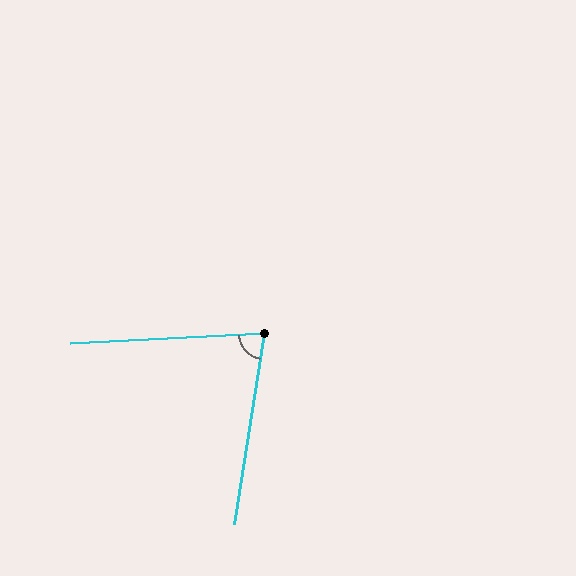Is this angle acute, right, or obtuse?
It is acute.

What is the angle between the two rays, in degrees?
Approximately 78 degrees.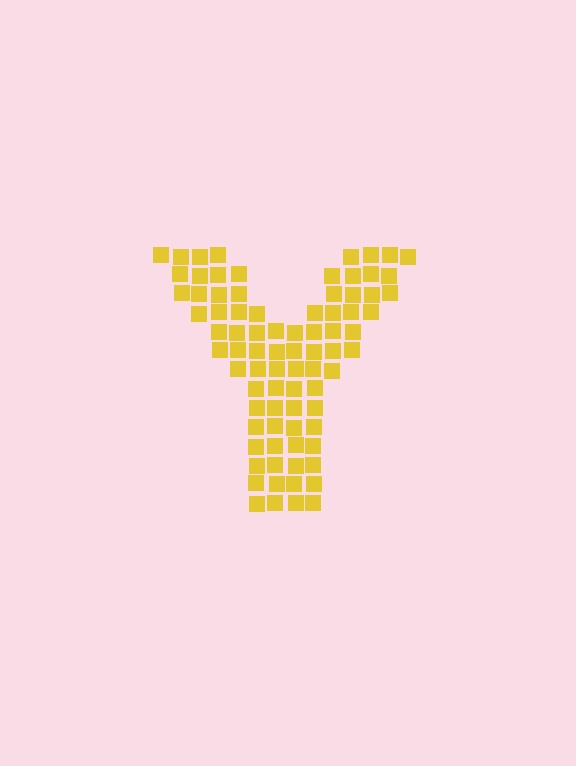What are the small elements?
The small elements are squares.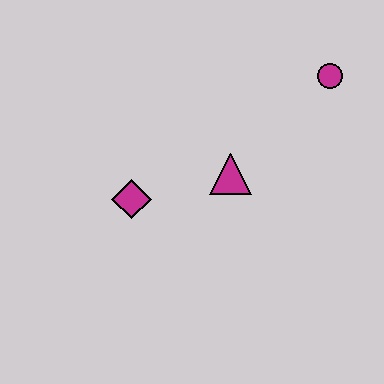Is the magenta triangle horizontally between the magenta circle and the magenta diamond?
Yes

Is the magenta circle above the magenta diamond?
Yes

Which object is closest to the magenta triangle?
The magenta diamond is closest to the magenta triangle.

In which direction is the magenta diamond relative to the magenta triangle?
The magenta diamond is to the left of the magenta triangle.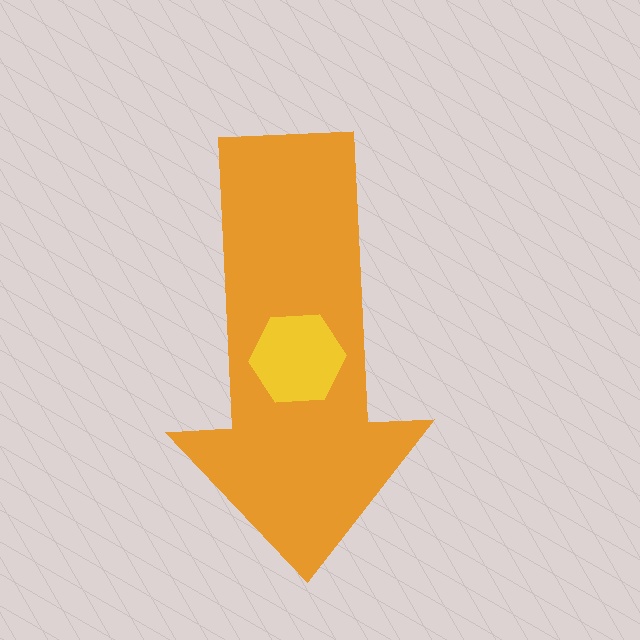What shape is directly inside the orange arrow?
The yellow hexagon.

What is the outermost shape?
The orange arrow.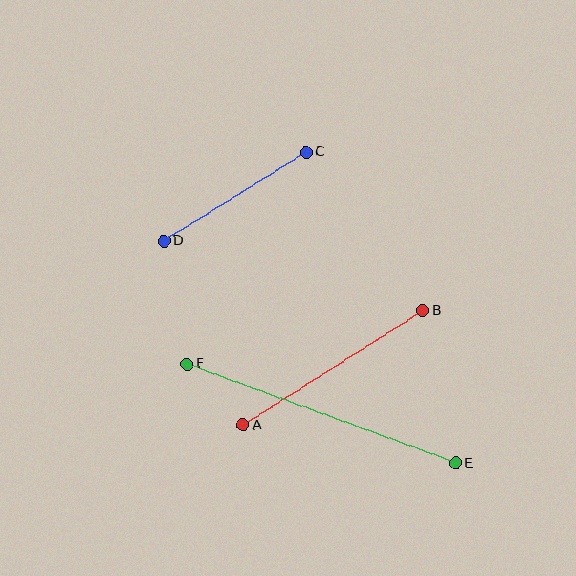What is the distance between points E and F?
The distance is approximately 286 pixels.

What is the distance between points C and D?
The distance is approximately 167 pixels.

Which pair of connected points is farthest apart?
Points E and F are farthest apart.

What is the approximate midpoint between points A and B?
The midpoint is at approximately (333, 368) pixels.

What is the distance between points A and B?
The distance is approximately 213 pixels.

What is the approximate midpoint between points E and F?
The midpoint is at approximately (321, 413) pixels.